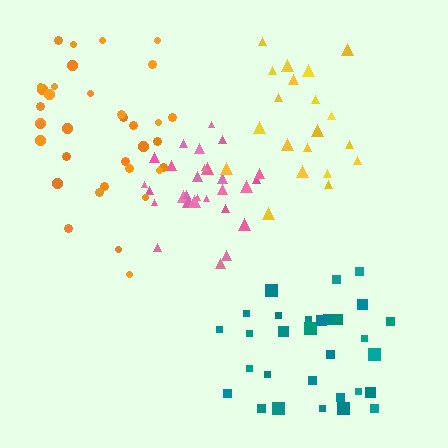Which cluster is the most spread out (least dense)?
Yellow.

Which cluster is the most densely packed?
Pink.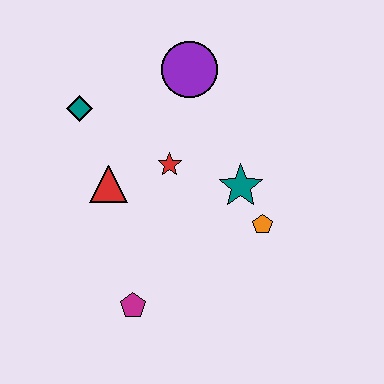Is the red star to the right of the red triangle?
Yes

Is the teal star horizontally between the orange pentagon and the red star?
Yes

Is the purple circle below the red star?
No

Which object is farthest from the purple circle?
The magenta pentagon is farthest from the purple circle.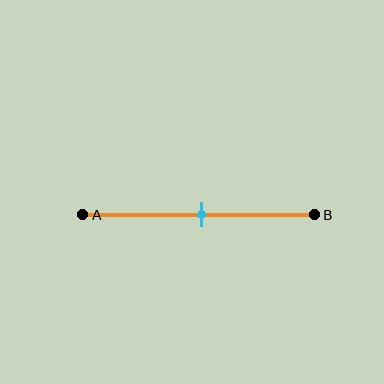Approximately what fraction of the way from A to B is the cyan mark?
The cyan mark is approximately 50% of the way from A to B.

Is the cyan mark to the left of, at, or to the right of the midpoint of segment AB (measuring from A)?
The cyan mark is approximately at the midpoint of segment AB.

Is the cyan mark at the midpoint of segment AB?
Yes, the mark is approximately at the midpoint.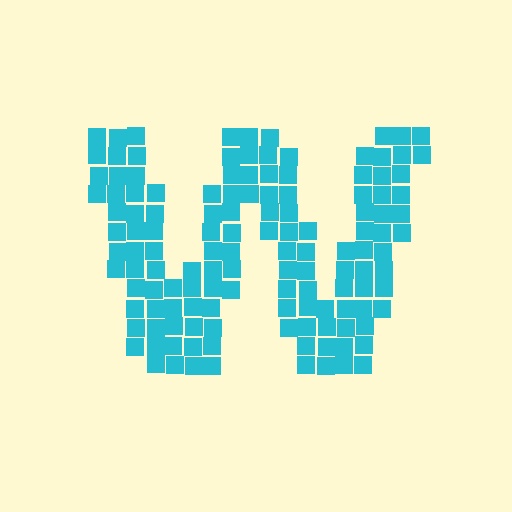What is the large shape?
The large shape is the letter W.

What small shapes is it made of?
It is made of small squares.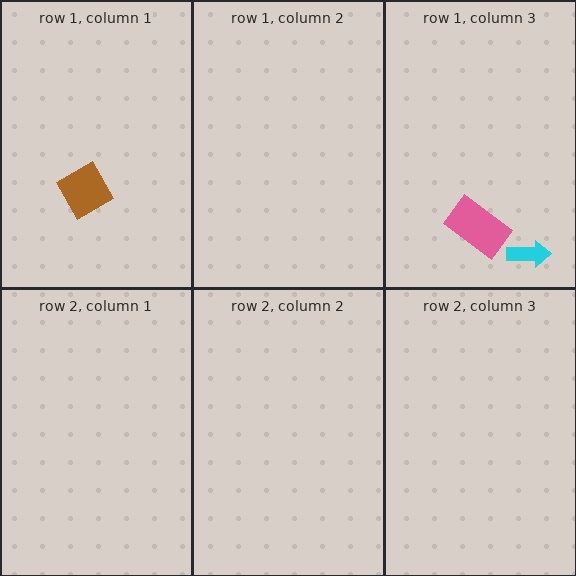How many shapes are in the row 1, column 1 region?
1.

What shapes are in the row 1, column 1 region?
The brown square.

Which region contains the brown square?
The row 1, column 1 region.